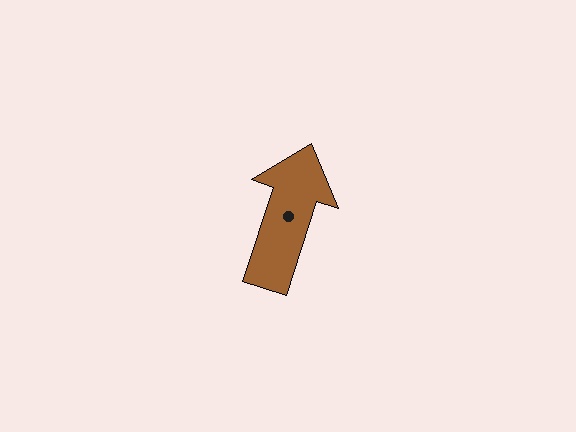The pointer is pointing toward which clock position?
Roughly 1 o'clock.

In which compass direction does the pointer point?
North.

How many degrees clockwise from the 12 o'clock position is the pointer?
Approximately 18 degrees.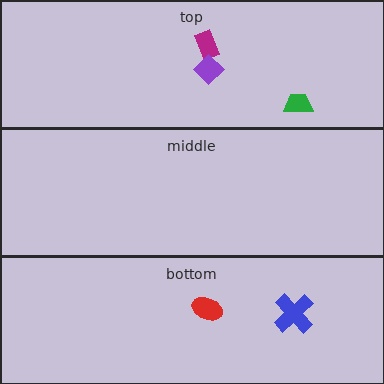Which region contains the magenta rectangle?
The top region.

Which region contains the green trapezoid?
The top region.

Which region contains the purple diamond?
The top region.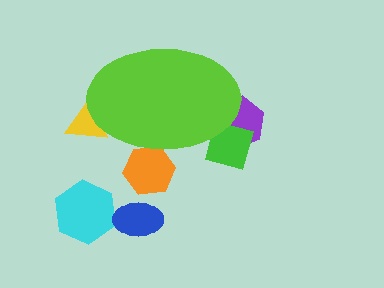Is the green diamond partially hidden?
Yes, the green diamond is partially hidden behind the lime ellipse.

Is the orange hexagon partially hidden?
Yes, the orange hexagon is partially hidden behind the lime ellipse.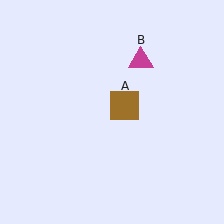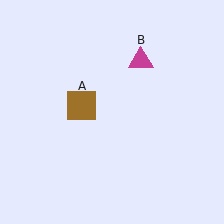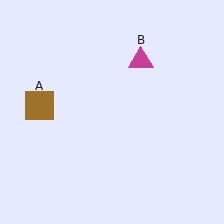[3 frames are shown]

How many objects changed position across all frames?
1 object changed position: brown square (object A).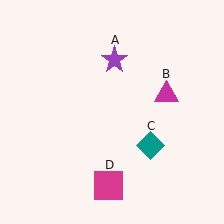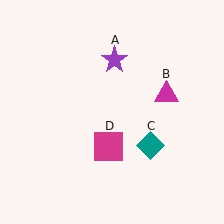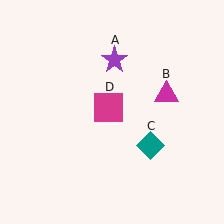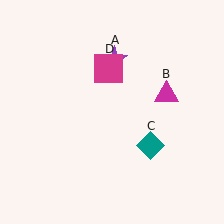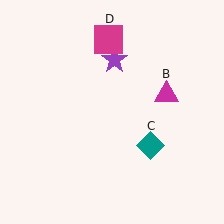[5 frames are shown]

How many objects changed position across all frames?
1 object changed position: magenta square (object D).